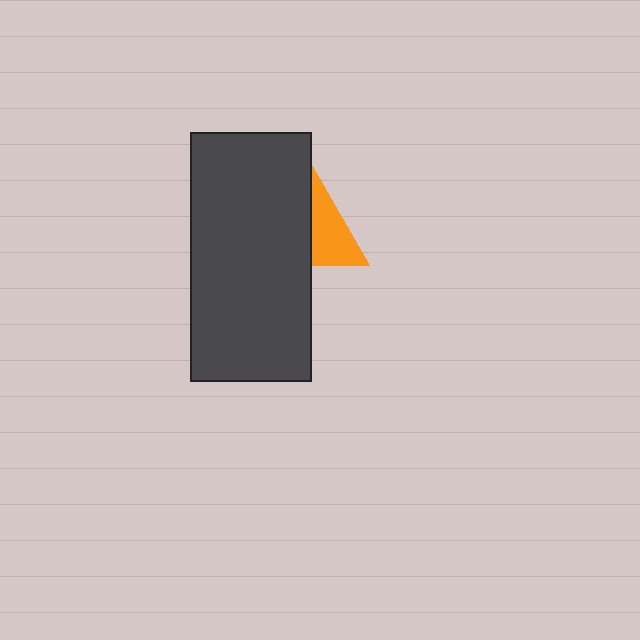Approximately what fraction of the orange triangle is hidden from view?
Roughly 55% of the orange triangle is hidden behind the dark gray rectangle.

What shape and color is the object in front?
The object in front is a dark gray rectangle.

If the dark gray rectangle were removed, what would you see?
You would see the complete orange triangle.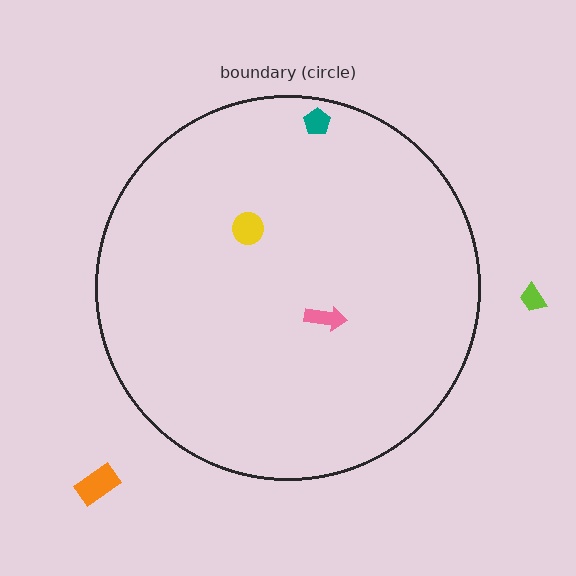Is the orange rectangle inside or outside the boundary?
Outside.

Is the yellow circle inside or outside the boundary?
Inside.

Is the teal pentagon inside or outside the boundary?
Inside.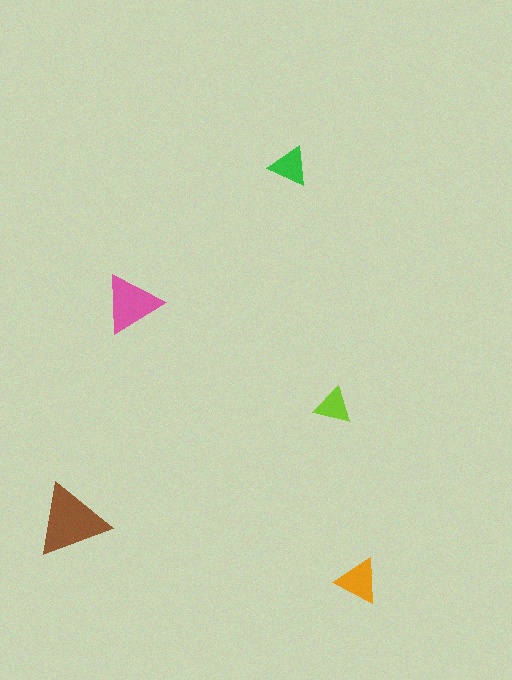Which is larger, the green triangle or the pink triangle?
The pink one.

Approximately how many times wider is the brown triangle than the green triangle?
About 2 times wider.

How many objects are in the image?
There are 5 objects in the image.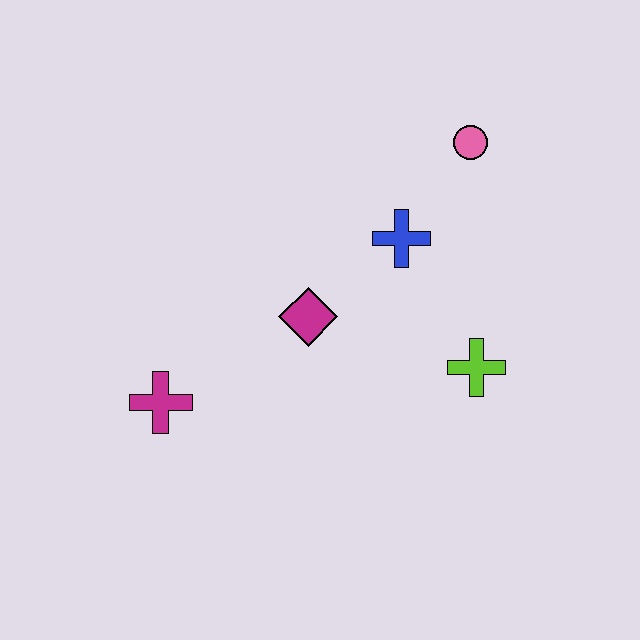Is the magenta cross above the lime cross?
No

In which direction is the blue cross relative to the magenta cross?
The blue cross is to the right of the magenta cross.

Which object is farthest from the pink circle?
The magenta cross is farthest from the pink circle.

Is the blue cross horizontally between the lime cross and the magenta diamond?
Yes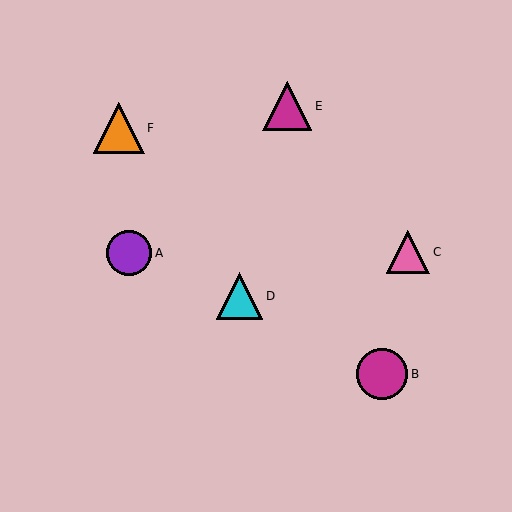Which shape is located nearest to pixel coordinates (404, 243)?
The pink triangle (labeled C) at (408, 252) is nearest to that location.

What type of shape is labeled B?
Shape B is a magenta circle.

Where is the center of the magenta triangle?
The center of the magenta triangle is at (287, 106).